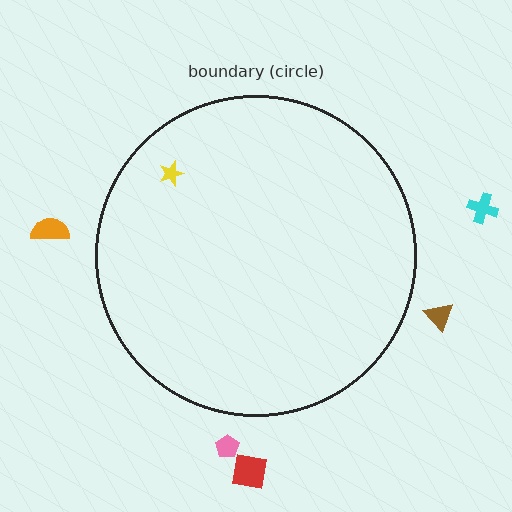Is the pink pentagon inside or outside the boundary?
Outside.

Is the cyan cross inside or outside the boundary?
Outside.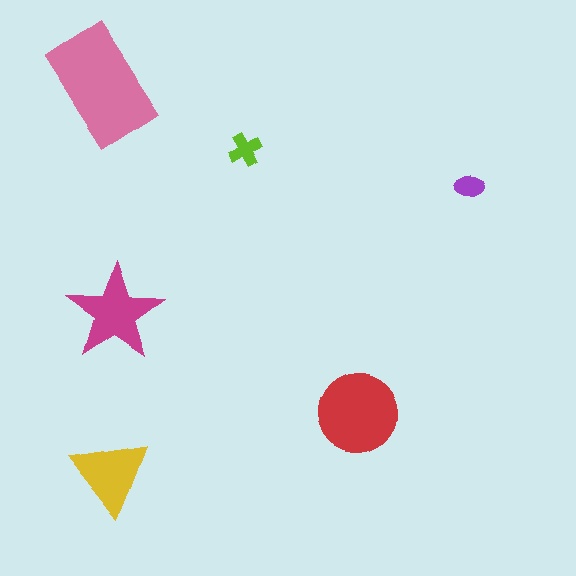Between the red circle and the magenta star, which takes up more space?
The red circle.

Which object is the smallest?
The purple ellipse.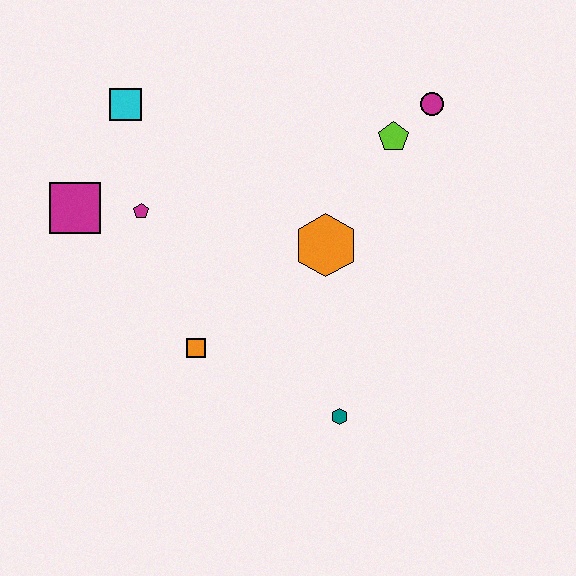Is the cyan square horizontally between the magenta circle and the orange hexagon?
No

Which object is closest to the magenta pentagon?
The magenta square is closest to the magenta pentagon.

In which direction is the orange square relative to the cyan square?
The orange square is below the cyan square.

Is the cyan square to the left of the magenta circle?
Yes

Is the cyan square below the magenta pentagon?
No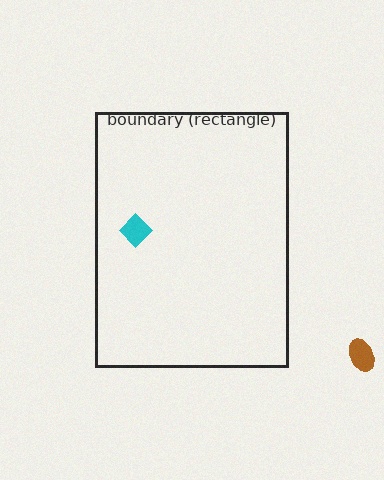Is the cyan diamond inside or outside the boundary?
Inside.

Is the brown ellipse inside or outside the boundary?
Outside.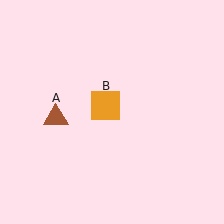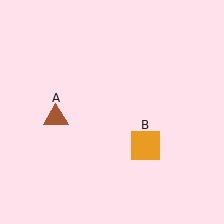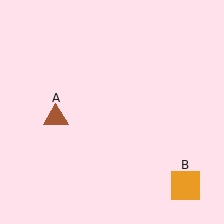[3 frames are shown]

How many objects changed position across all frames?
1 object changed position: orange square (object B).